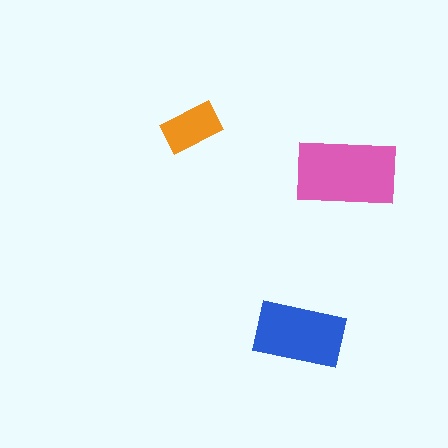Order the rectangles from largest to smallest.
the pink one, the blue one, the orange one.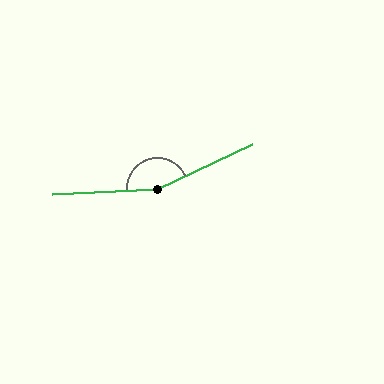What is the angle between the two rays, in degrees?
Approximately 157 degrees.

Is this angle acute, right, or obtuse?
It is obtuse.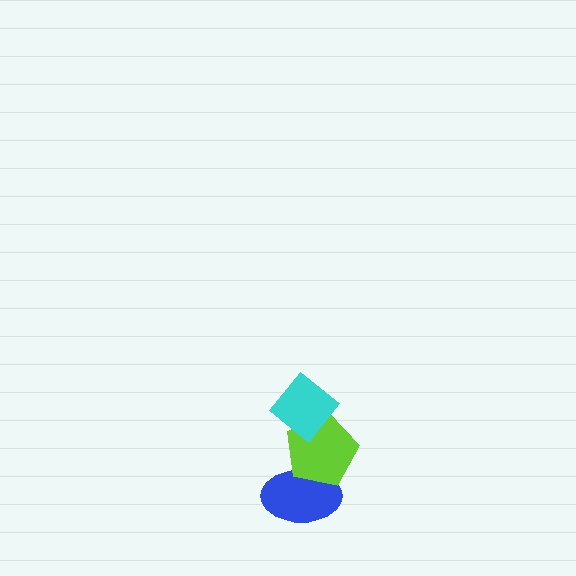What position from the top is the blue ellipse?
The blue ellipse is 3rd from the top.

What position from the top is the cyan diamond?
The cyan diamond is 1st from the top.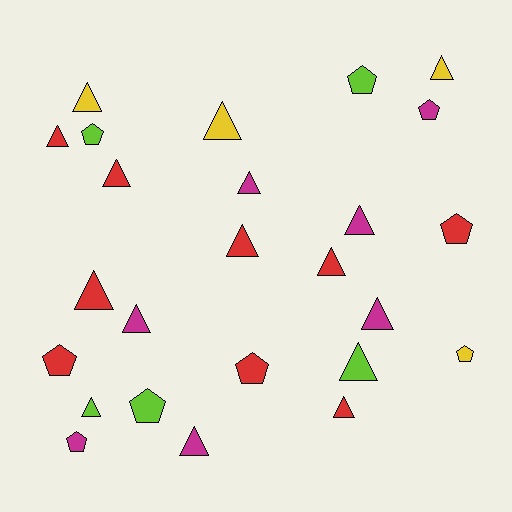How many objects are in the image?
There are 25 objects.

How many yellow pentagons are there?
There is 1 yellow pentagon.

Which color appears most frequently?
Red, with 9 objects.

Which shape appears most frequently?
Triangle, with 16 objects.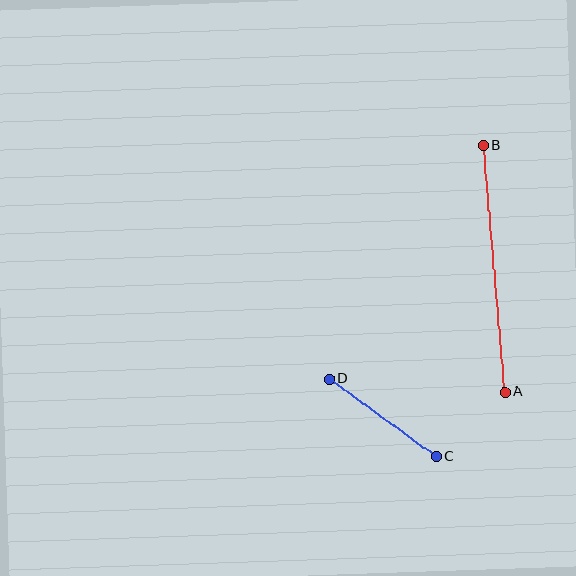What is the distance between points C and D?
The distance is approximately 132 pixels.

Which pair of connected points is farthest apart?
Points A and B are farthest apart.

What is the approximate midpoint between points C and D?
The midpoint is at approximately (383, 418) pixels.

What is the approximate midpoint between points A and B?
The midpoint is at approximately (494, 269) pixels.